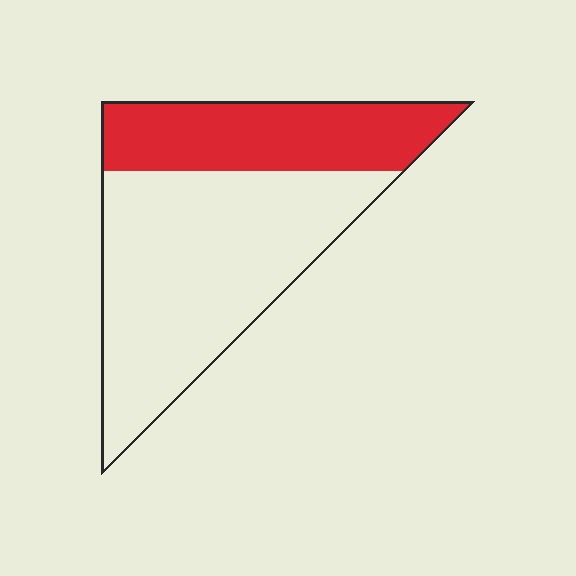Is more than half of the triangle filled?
No.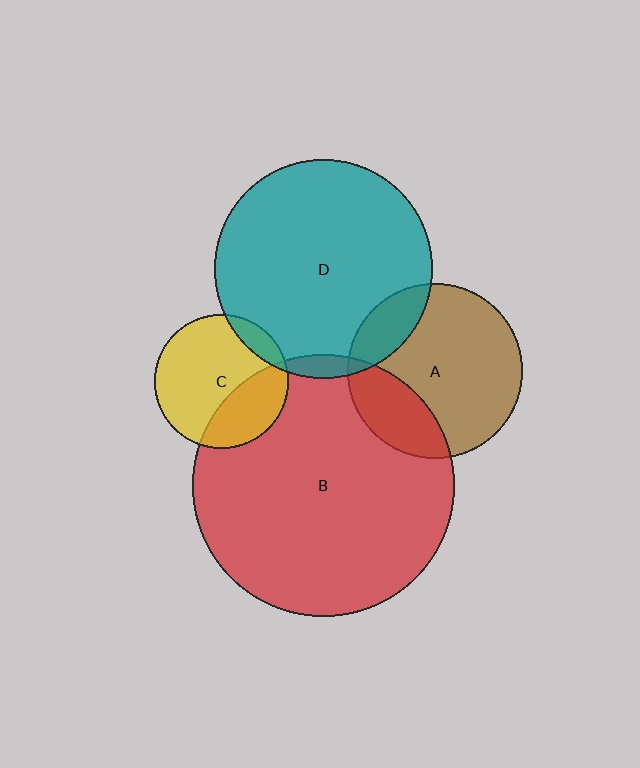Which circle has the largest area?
Circle B (red).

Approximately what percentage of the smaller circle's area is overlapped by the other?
Approximately 10%.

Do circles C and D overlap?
Yes.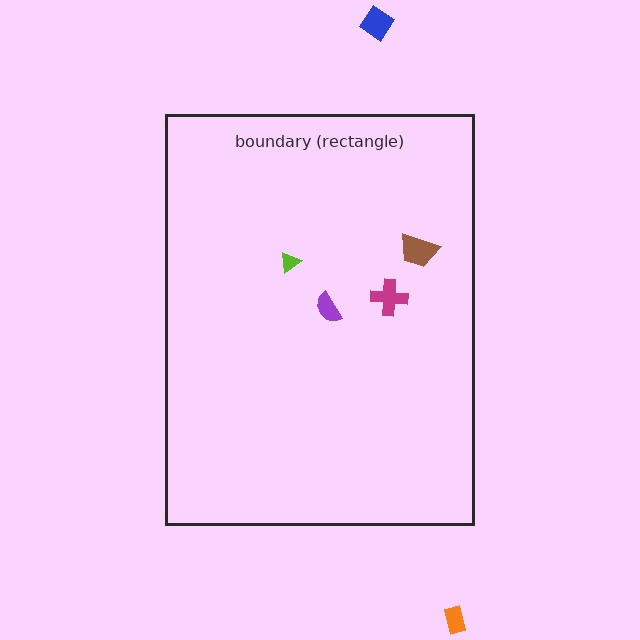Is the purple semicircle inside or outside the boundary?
Inside.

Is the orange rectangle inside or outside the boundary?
Outside.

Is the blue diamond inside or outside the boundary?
Outside.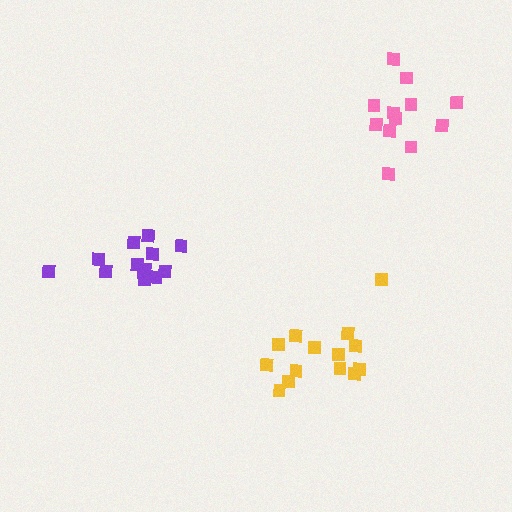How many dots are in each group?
Group 1: 14 dots, Group 2: 12 dots, Group 3: 13 dots (39 total).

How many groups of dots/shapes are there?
There are 3 groups.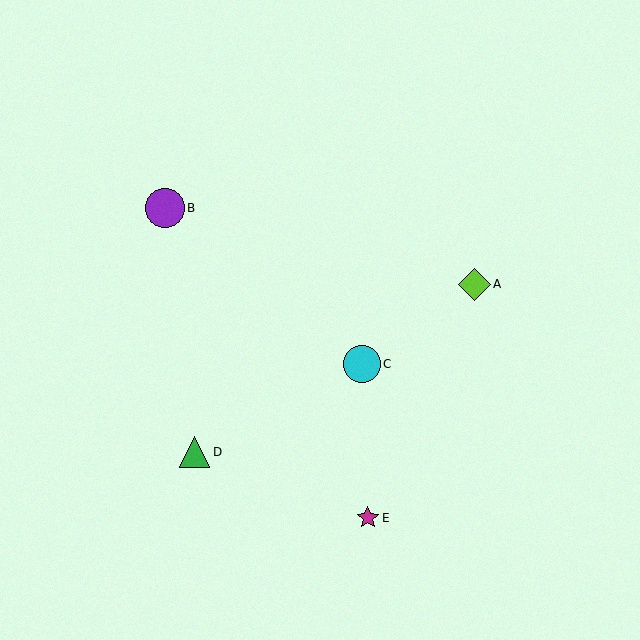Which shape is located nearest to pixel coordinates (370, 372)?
The cyan circle (labeled C) at (362, 364) is nearest to that location.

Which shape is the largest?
The purple circle (labeled B) is the largest.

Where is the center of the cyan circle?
The center of the cyan circle is at (362, 364).